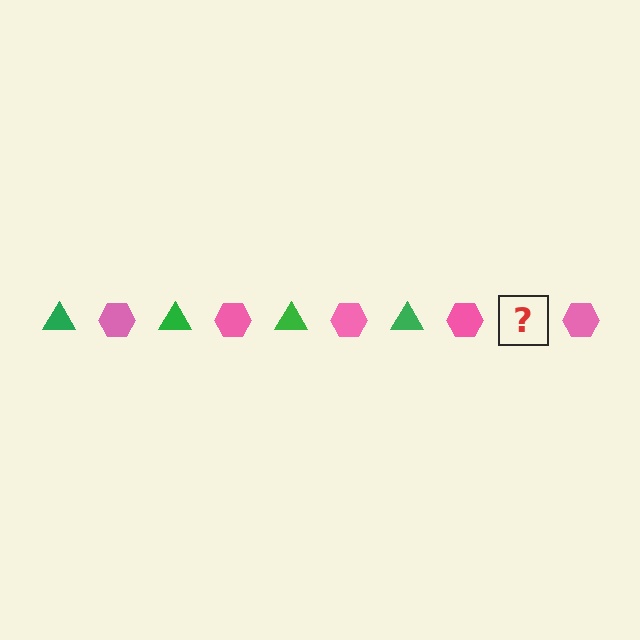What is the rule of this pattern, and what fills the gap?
The rule is that the pattern alternates between green triangle and pink hexagon. The gap should be filled with a green triangle.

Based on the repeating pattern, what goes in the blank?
The blank should be a green triangle.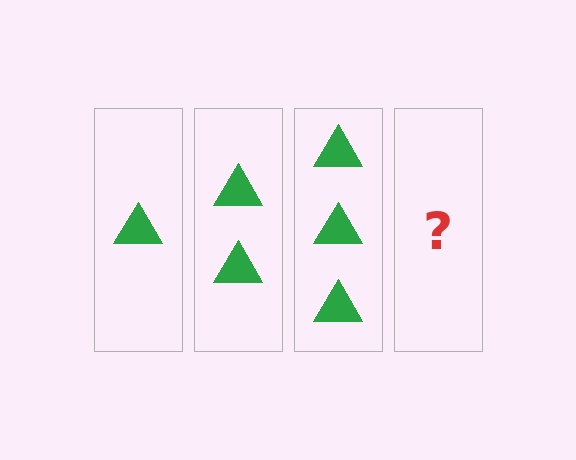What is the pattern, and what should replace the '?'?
The pattern is that each step adds one more triangle. The '?' should be 4 triangles.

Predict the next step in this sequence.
The next step is 4 triangles.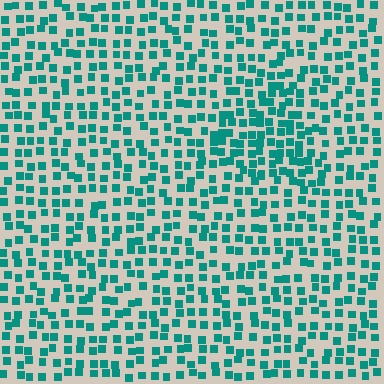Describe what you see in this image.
The image contains small teal elements arranged at two different densities. A triangle-shaped region is visible where the elements are more densely packed than the surrounding area.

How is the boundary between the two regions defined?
The boundary is defined by a change in element density (approximately 1.6x ratio). All elements are the same color, size, and shape.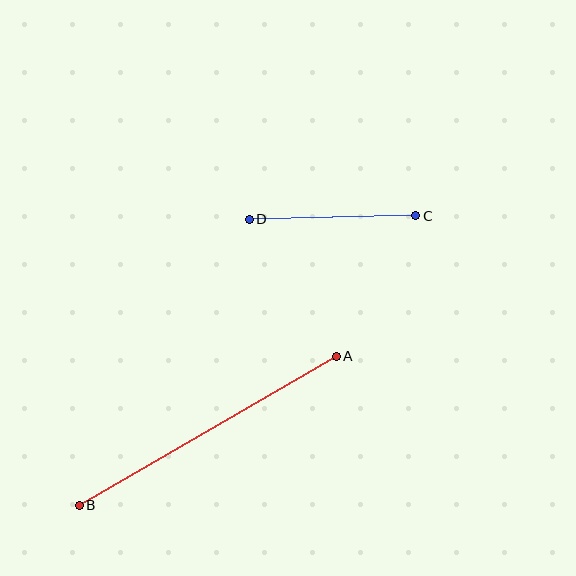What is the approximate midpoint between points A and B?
The midpoint is at approximately (208, 431) pixels.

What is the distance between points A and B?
The distance is approximately 297 pixels.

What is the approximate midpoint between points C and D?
The midpoint is at approximately (333, 217) pixels.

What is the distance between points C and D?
The distance is approximately 167 pixels.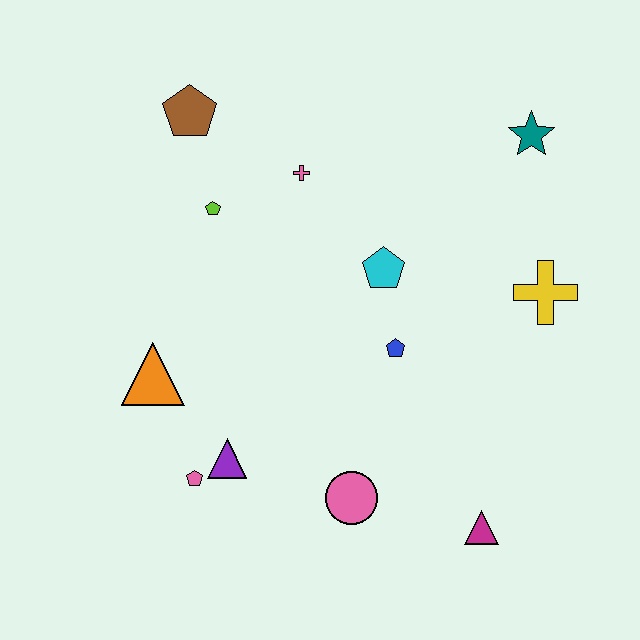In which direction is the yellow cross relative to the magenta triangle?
The yellow cross is above the magenta triangle.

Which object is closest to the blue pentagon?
The cyan pentagon is closest to the blue pentagon.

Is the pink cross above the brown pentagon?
No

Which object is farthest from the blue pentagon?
The brown pentagon is farthest from the blue pentagon.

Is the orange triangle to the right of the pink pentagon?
No